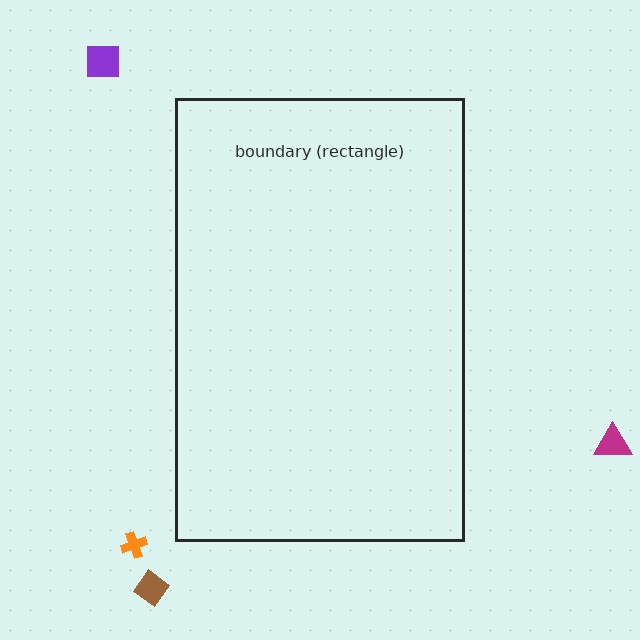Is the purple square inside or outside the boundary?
Outside.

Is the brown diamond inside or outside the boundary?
Outside.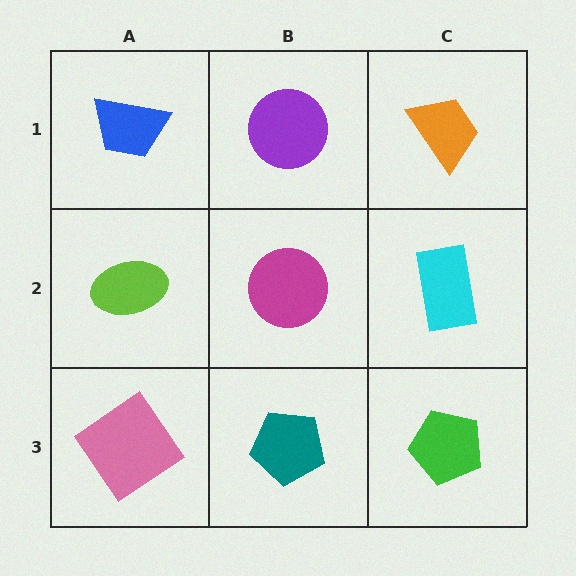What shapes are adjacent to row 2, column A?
A blue trapezoid (row 1, column A), a pink diamond (row 3, column A), a magenta circle (row 2, column B).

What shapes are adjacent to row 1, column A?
A lime ellipse (row 2, column A), a purple circle (row 1, column B).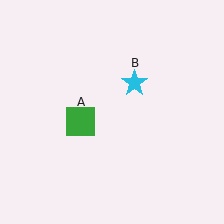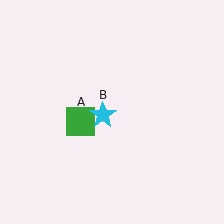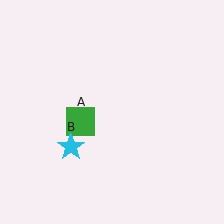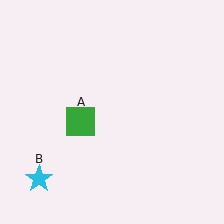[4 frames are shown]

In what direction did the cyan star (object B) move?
The cyan star (object B) moved down and to the left.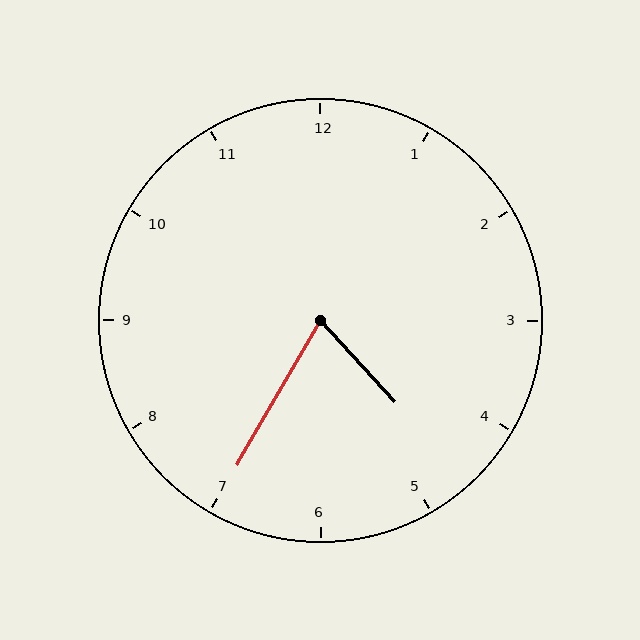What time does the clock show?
4:35.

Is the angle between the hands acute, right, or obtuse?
It is acute.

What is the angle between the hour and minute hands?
Approximately 72 degrees.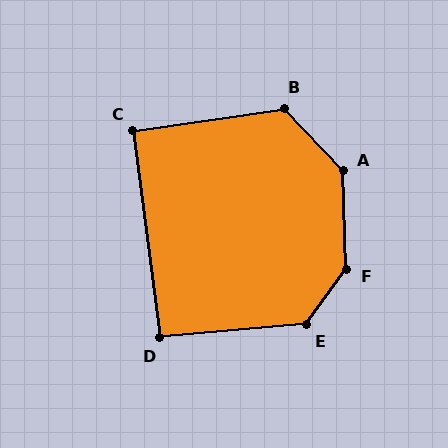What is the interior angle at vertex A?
Approximately 139 degrees (obtuse).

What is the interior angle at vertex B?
Approximately 125 degrees (obtuse).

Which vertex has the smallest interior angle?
C, at approximately 91 degrees.